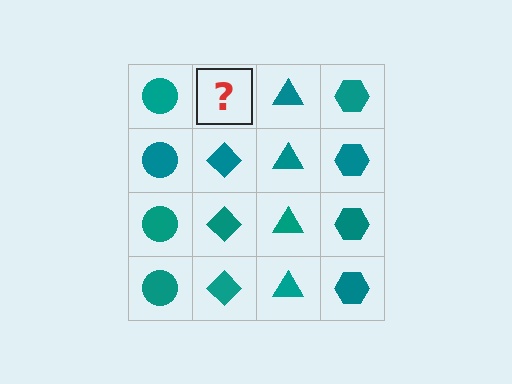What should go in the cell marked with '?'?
The missing cell should contain a teal diamond.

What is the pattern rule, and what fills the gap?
The rule is that each column has a consistent shape. The gap should be filled with a teal diamond.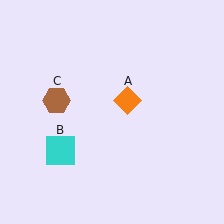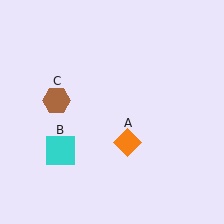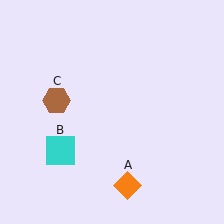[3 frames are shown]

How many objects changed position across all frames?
1 object changed position: orange diamond (object A).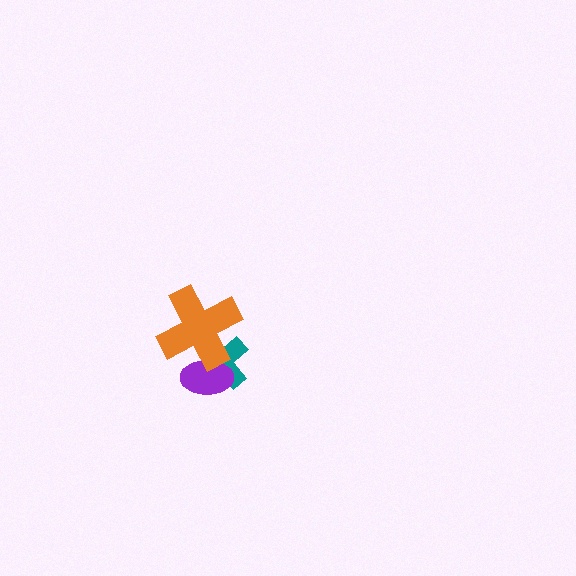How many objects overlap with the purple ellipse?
2 objects overlap with the purple ellipse.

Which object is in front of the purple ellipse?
The orange cross is in front of the purple ellipse.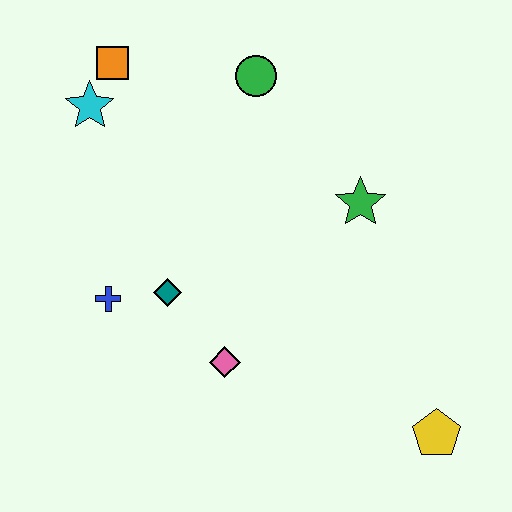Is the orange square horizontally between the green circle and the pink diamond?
No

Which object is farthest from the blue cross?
The yellow pentagon is farthest from the blue cross.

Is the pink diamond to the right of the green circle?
No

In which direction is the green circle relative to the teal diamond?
The green circle is above the teal diamond.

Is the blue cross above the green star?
No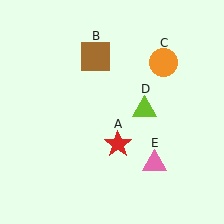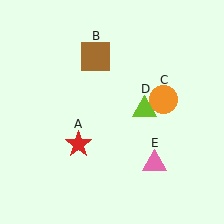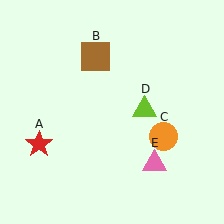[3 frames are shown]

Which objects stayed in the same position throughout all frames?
Brown square (object B) and lime triangle (object D) and pink triangle (object E) remained stationary.